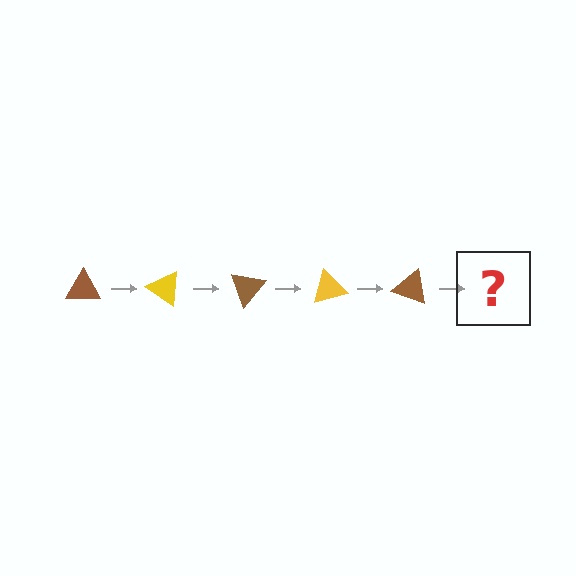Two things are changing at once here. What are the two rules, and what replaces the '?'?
The two rules are that it rotates 35 degrees each step and the color cycles through brown and yellow. The '?' should be a yellow triangle, rotated 175 degrees from the start.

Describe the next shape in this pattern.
It should be a yellow triangle, rotated 175 degrees from the start.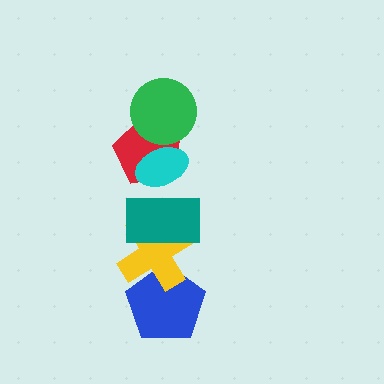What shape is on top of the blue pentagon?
The yellow cross is on top of the blue pentagon.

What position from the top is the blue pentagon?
The blue pentagon is 6th from the top.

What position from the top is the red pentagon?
The red pentagon is 3rd from the top.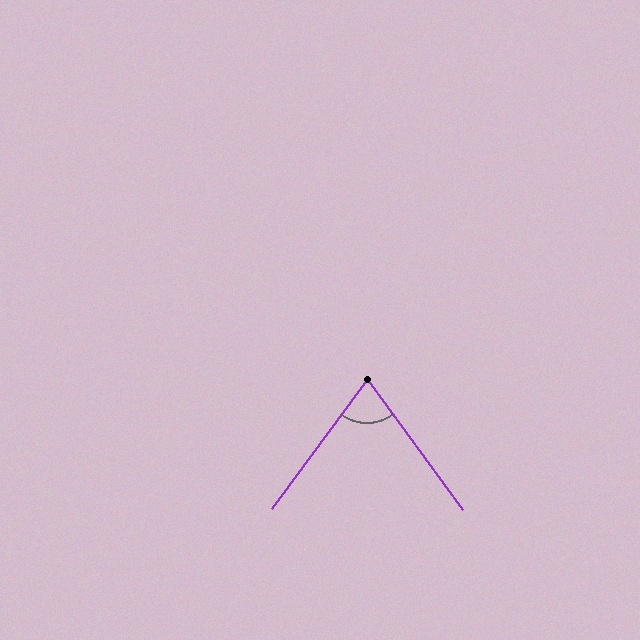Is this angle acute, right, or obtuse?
It is acute.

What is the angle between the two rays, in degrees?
Approximately 73 degrees.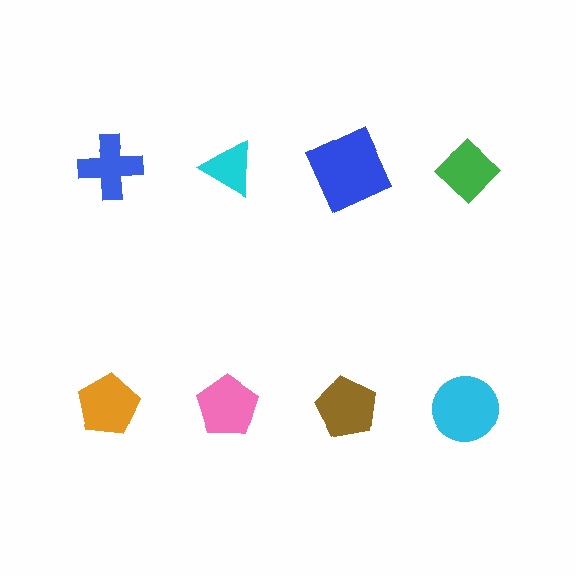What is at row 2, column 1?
An orange pentagon.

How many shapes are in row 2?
4 shapes.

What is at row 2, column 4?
A cyan circle.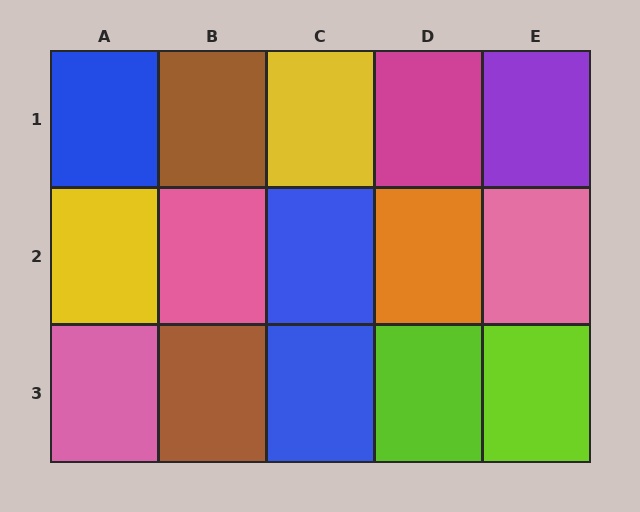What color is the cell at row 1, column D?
Magenta.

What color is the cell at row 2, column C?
Blue.